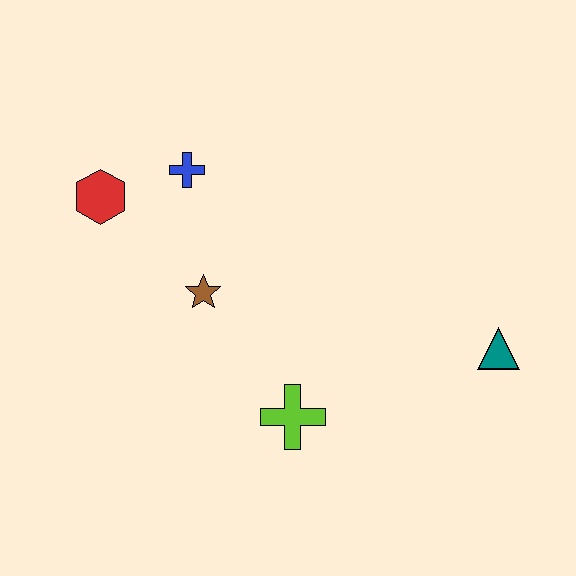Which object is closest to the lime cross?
The brown star is closest to the lime cross.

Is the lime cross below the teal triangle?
Yes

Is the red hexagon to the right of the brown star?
No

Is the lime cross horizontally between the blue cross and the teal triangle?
Yes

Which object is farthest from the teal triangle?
The red hexagon is farthest from the teal triangle.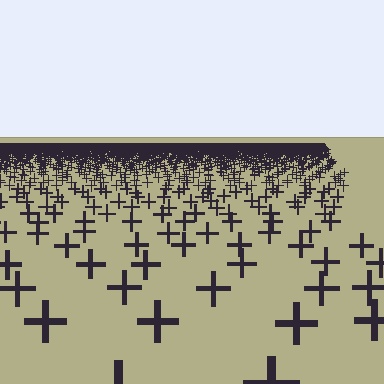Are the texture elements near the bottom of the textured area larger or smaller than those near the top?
Larger. Near the bottom, elements are closer to the viewer and appear at a bigger on-screen size.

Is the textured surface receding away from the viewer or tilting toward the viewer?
The surface is receding away from the viewer. Texture elements get smaller and denser toward the top.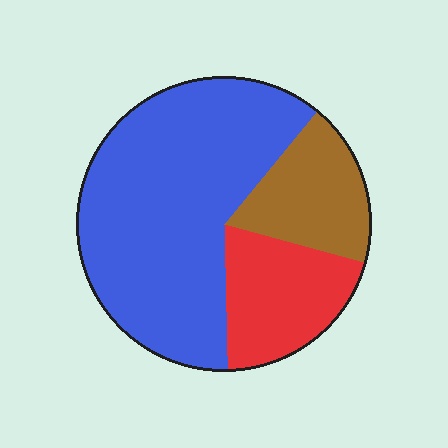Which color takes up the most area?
Blue, at roughly 60%.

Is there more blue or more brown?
Blue.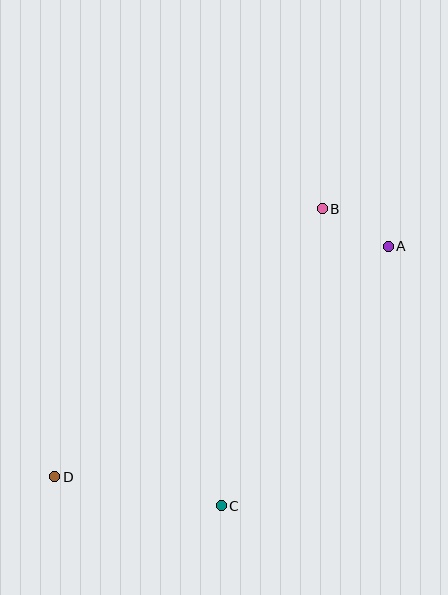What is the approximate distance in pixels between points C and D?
The distance between C and D is approximately 169 pixels.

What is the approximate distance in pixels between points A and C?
The distance between A and C is approximately 309 pixels.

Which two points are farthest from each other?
Points A and D are farthest from each other.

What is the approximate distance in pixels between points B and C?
The distance between B and C is approximately 314 pixels.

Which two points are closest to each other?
Points A and B are closest to each other.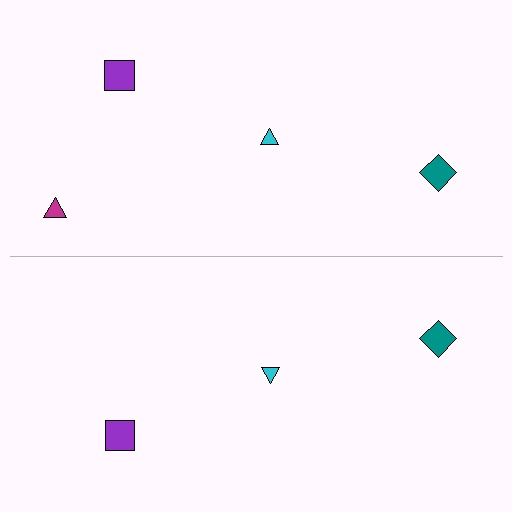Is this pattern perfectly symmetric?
No, the pattern is not perfectly symmetric. A magenta triangle is missing from the bottom side.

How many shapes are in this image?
There are 7 shapes in this image.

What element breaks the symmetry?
A magenta triangle is missing from the bottom side.